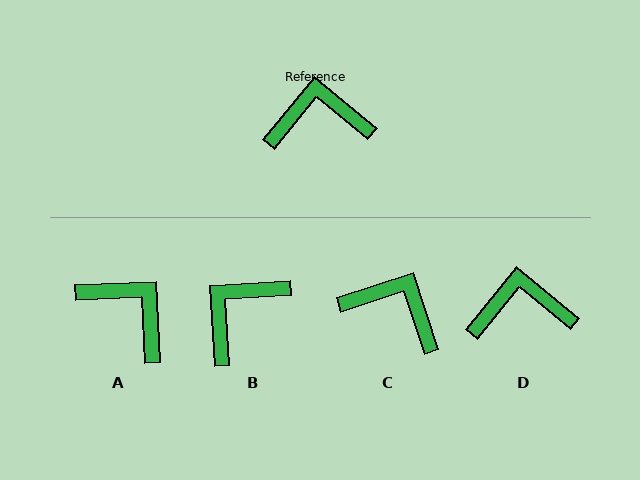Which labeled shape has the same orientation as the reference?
D.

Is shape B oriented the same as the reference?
No, it is off by about 43 degrees.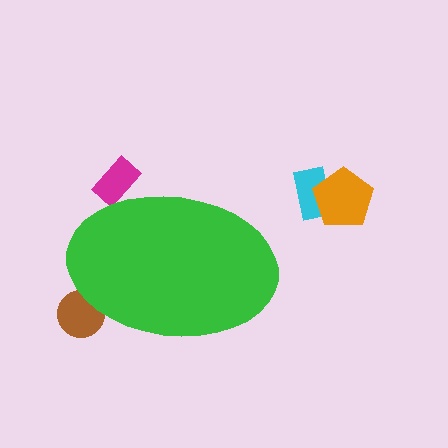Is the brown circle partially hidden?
Yes, the brown circle is partially hidden behind the green ellipse.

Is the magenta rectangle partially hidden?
Yes, the magenta rectangle is partially hidden behind the green ellipse.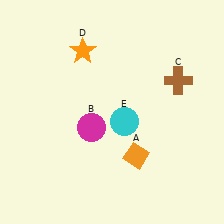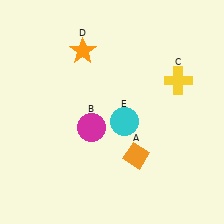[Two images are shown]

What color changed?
The cross (C) changed from brown in Image 1 to yellow in Image 2.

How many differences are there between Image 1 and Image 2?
There is 1 difference between the two images.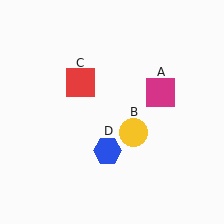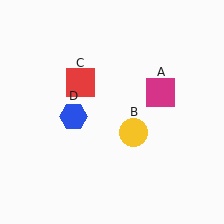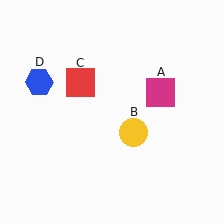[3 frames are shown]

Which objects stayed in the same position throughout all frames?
Magenta square (object A) and yellow circle (object B) and red square (object C) remained stationary.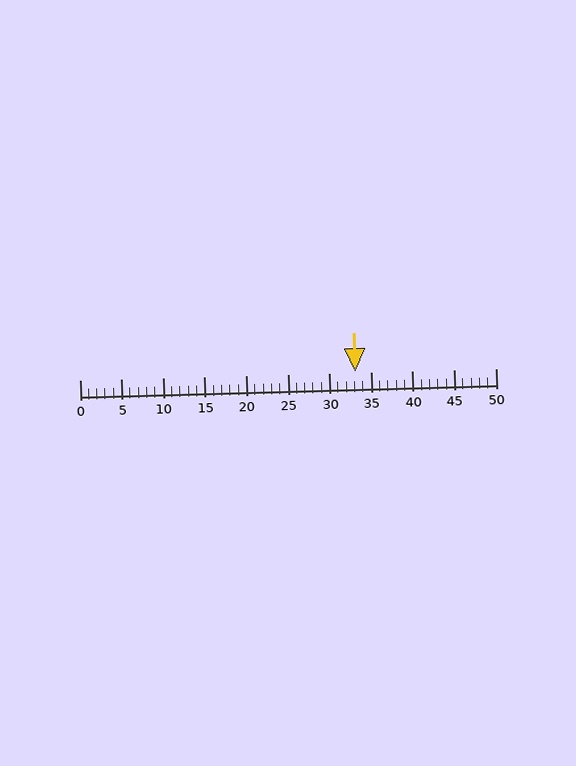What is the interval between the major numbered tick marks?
The major tick marks are spaced 5 units apart.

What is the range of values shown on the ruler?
The ruler shows values from 0 to 50.